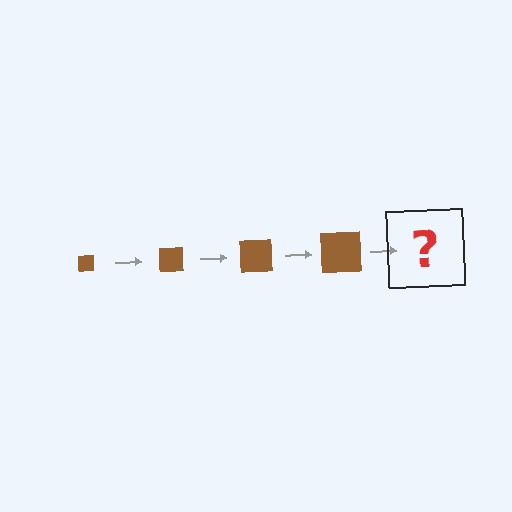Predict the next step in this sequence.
The next step is a brown square, larger than the previous one.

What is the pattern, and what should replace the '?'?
The pattern is that the square gets progressively larger each step. The '?' should be a brown square, larger than the previous one.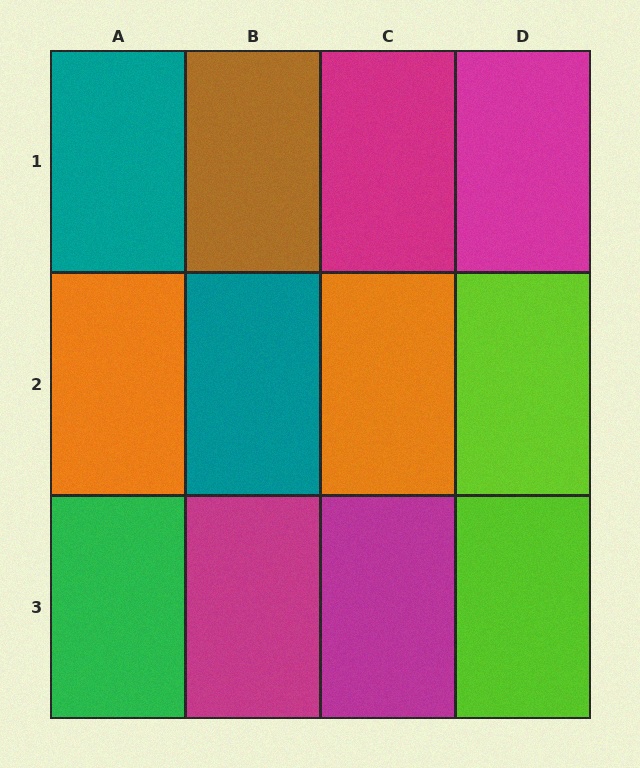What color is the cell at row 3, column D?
Lime.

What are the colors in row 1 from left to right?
Teal, brown, magenta, magenta.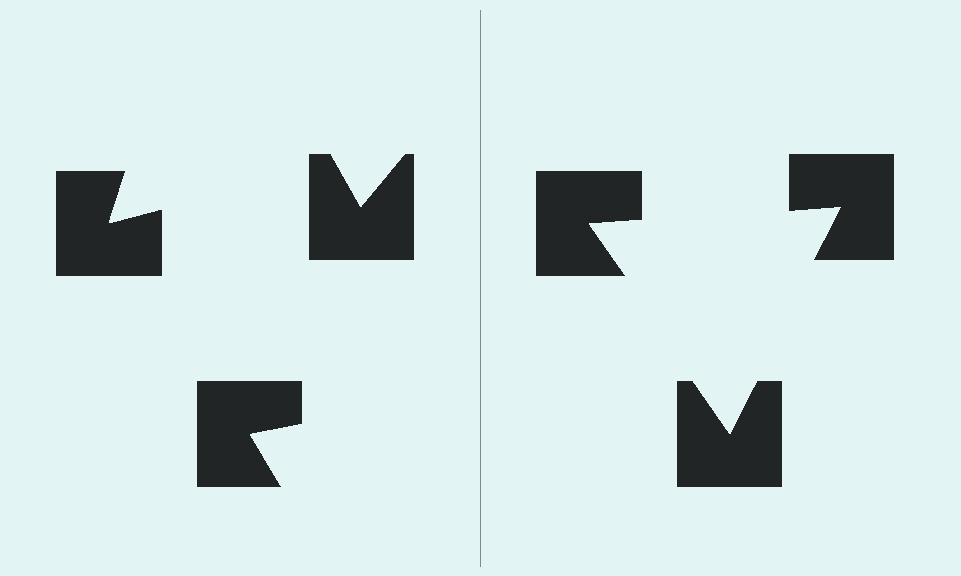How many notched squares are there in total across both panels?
6 — 3 on each side.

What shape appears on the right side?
An illusory triangle.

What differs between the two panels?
The notched squares are positioned identically on both sides; only the wedge orientations differ. On the right they align to a triangle; on the left they are misaligned.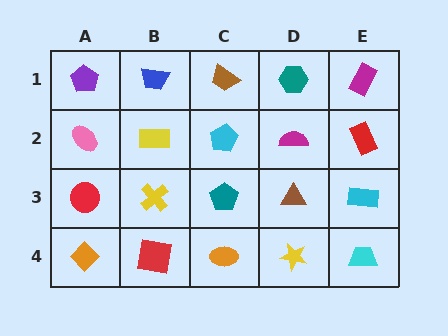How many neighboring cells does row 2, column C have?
4.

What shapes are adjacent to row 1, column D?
A magenta semicircle (row 2, column D), a brown trapezoid (row 1, column C), a magenta rectangle (row 1, column E).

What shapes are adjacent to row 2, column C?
A brown trapezoid (row 1, column C), a teal pentagon (row 3, column C), a yellow rectangle (row 2, column B), a magenta semicircle (row 2, column D).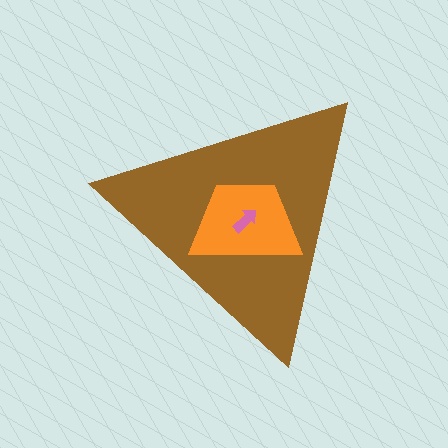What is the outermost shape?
The brown triangle.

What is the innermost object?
The pink arrow.